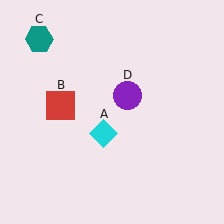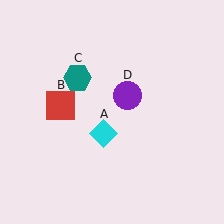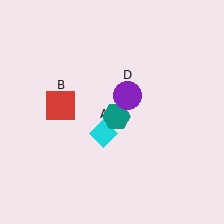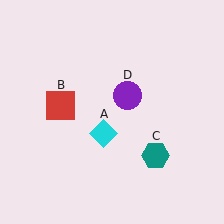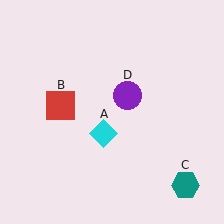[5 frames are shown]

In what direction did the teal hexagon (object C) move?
The teal hexagon (object C) moved down and to the right.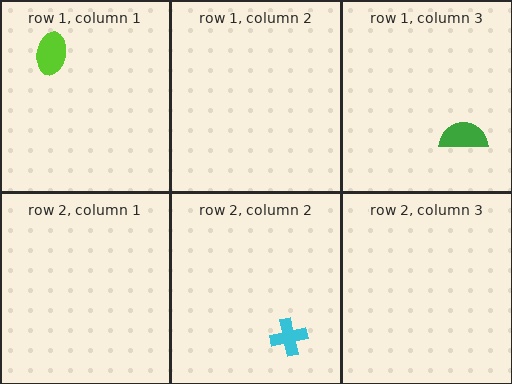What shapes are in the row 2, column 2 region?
The cyan cross.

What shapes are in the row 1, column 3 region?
The green semicircle.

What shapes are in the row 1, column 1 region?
The lime ellipse.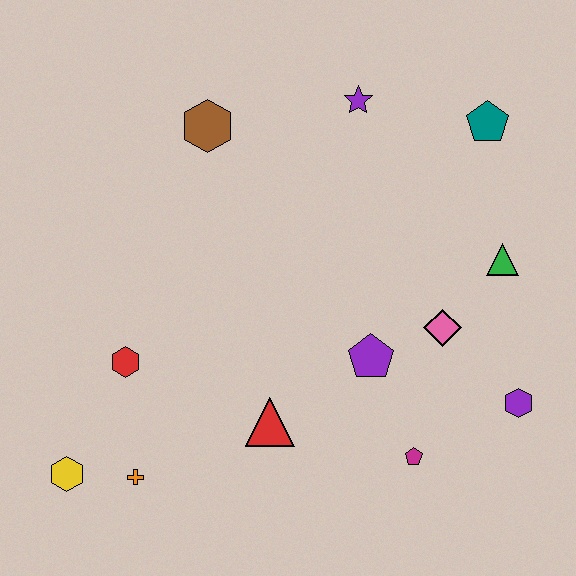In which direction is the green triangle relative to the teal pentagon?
The green triangle is below the teal pentagon.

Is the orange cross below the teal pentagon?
Yes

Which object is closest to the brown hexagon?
The purple star is closest to the brown hexagon.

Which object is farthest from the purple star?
The yellow hexagon is farthest from the purple star.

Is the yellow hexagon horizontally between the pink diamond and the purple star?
No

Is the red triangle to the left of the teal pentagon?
Yes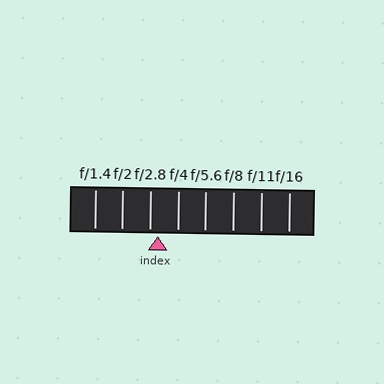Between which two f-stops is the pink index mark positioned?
The index mark is between f/2.8 and f/4.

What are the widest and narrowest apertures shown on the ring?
The widest aperture shown is f/1.4 and the narrowest is f/16.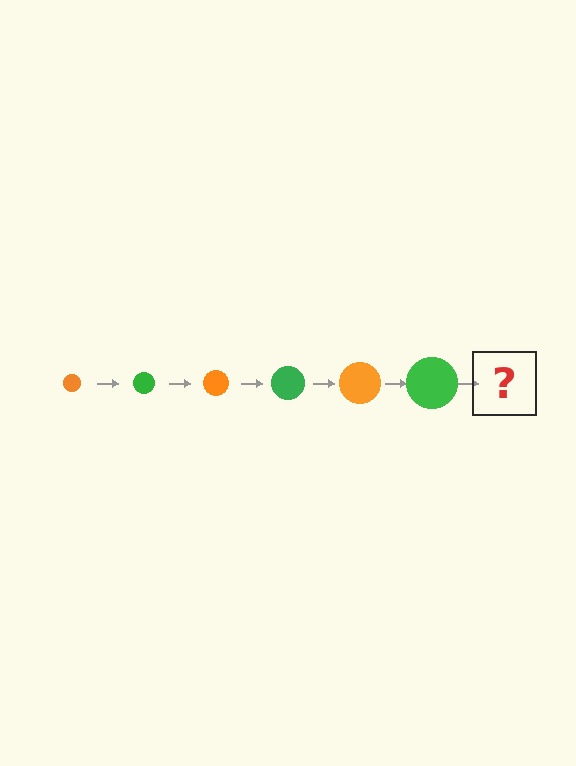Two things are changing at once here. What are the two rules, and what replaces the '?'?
The two rules are that the circle grows larger each step and the color cycles through orange and green. The '?' should be an orange circle, larger than the previous one.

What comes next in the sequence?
The next element should be an orange circle, larger than the previous one.